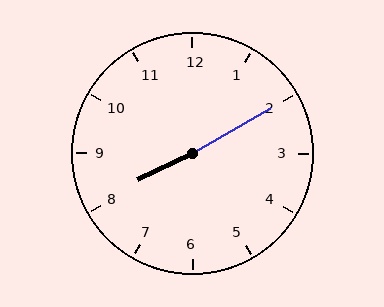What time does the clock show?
8:10.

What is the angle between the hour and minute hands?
Approximately 175 degrees.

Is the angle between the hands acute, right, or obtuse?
It is obtuse.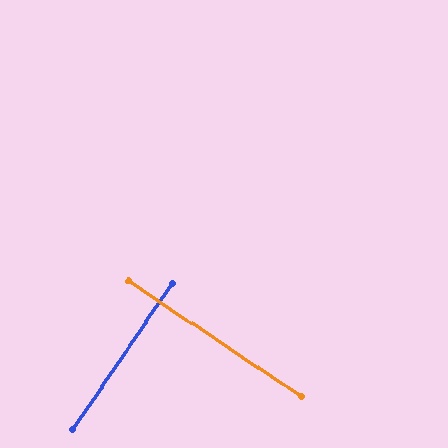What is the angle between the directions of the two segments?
Approximately 90 degrees.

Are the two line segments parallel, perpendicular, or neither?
Perpendicular — they meet at approximately 90°.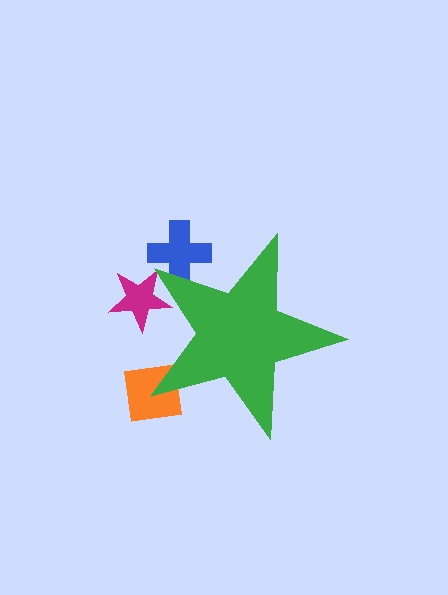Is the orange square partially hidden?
Yes, the orange square is partially hidden behind the green star.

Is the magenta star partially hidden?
Yes, the magenta star is partially hidden behind the green star.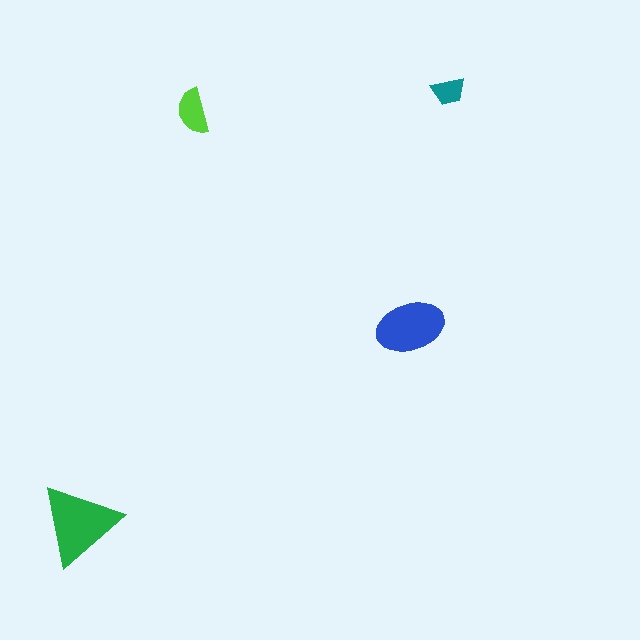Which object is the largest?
The green triangle.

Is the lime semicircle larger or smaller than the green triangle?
Smaller.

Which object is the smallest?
The teal trapezoid.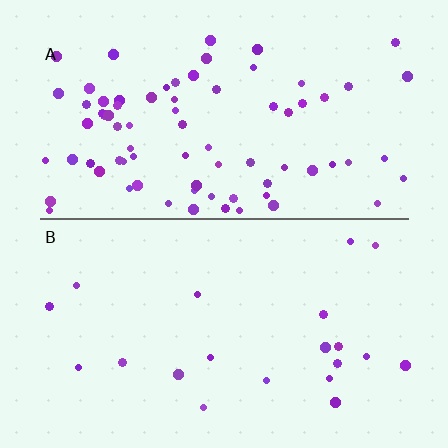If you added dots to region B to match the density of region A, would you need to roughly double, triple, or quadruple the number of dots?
Approximately quadruple.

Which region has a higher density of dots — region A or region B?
A (the top).